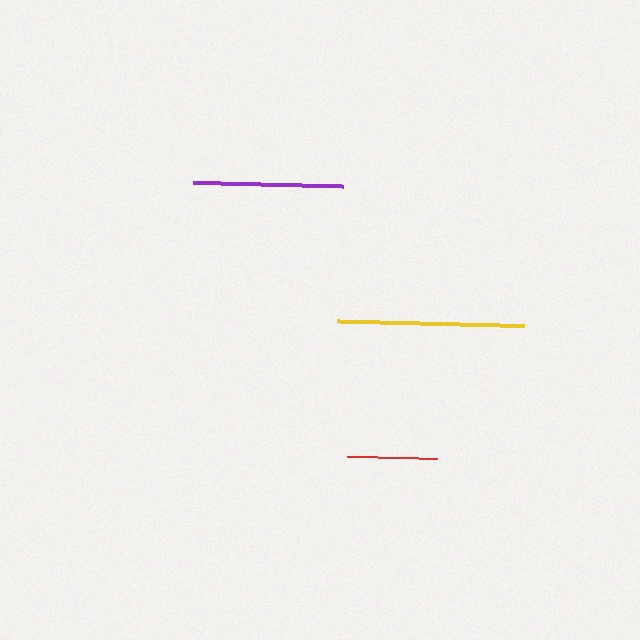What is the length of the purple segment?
The purple segment is approximately 150 pixels long.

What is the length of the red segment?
The red segment is approximately 90 pixels long.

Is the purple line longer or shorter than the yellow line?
The yellow line is longer than the purple line.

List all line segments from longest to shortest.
From longest to shortest: yellow, purple, red.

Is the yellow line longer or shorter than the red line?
The yellow line is longer than the red line.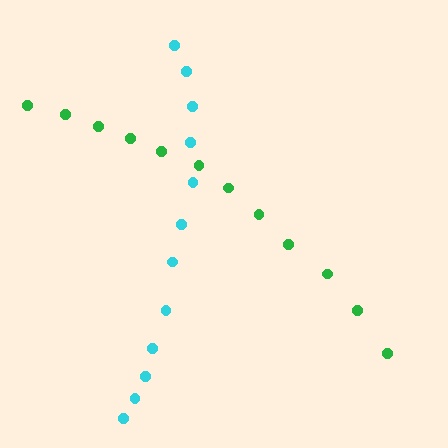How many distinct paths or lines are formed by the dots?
There are 2 distinct paths.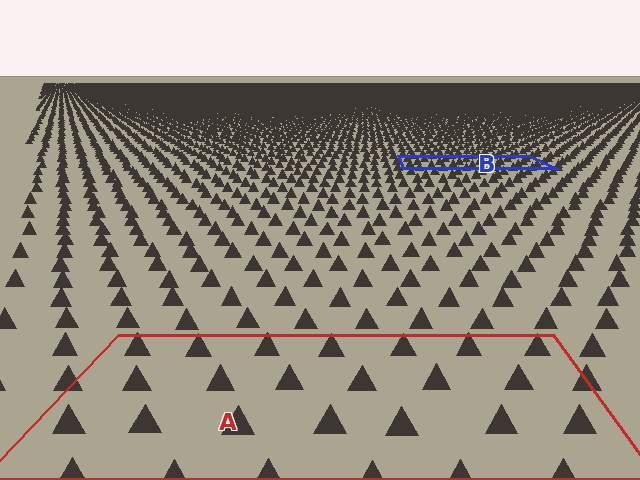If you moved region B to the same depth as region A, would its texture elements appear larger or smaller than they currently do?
They would appear larger. At a closer depth, the same texture elements are projected at a bigger on-screen size.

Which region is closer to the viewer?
Region A is closer. The texture elements there are larger and more spread out.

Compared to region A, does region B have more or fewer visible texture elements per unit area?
Region B has more texture elements per unit area — they are packed more densely because it is farther away.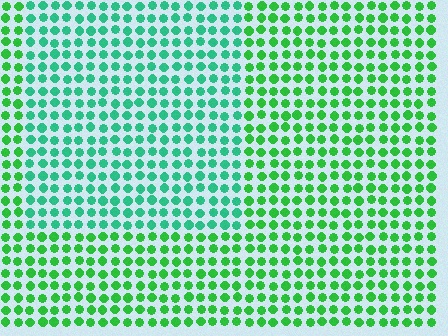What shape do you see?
I see a rectangle.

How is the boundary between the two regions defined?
The boundary is defined purely by a slight shift in hue (about 32 degrees). Spacing, size, and orientation are identical on both sides.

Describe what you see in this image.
The image is filled with small green elements in a uniform arrangement. A rectangle-shaped region is visible where the elements are tinted to a slightly different hue, forming a subtle color boundary.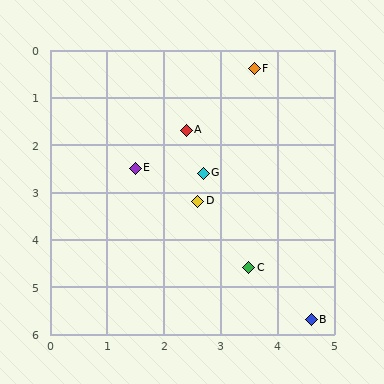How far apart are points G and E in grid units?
Points G and E are about 1.2 grid units apart.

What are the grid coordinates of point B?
Point B is at approximately (4.6, 5.7).